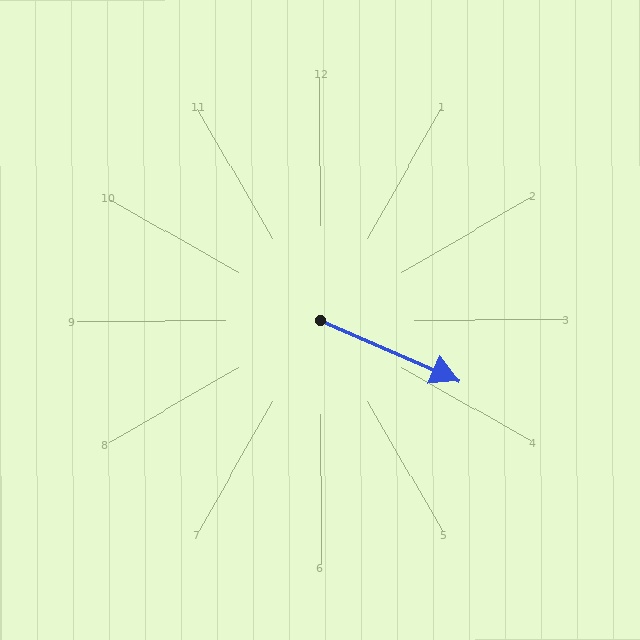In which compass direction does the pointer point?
Southeast.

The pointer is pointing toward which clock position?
Roughly 4 o'clock.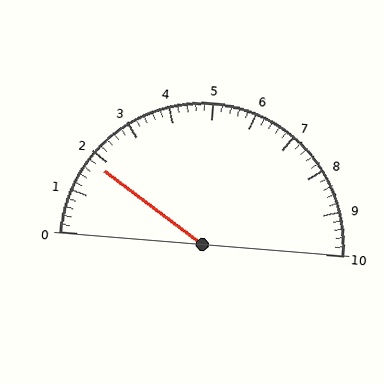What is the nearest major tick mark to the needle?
The nearest major tick mark is 2.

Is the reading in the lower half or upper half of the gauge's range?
The reading is in the lower half of the range (0 to 10).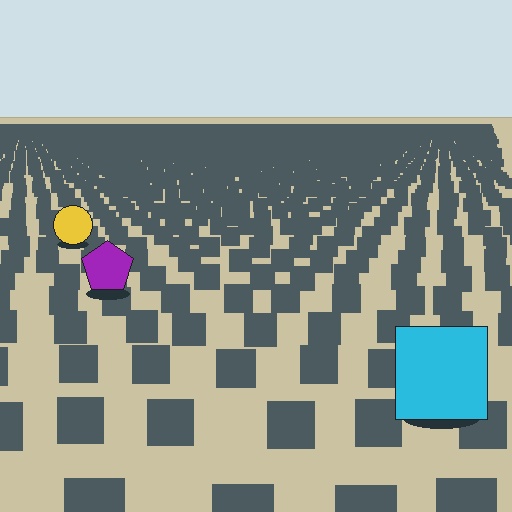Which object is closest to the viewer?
The cyan square is closest. The texture marks near it are larger and more spread out.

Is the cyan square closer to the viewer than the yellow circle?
Yes. The cyan square is closer — you can tell from the texture gradient: the ground texture is coarser near it.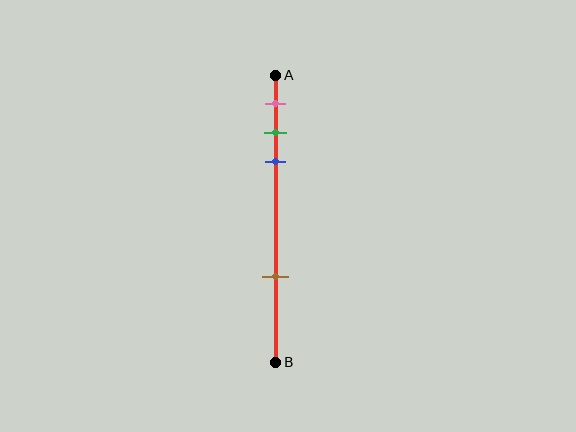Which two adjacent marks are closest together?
The green and blue marks are the closest adjacent pair.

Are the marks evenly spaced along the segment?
No, the marks are not evenly spaced.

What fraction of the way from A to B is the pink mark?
The pink mark is approximately 10% (0.1) of the way from A to B.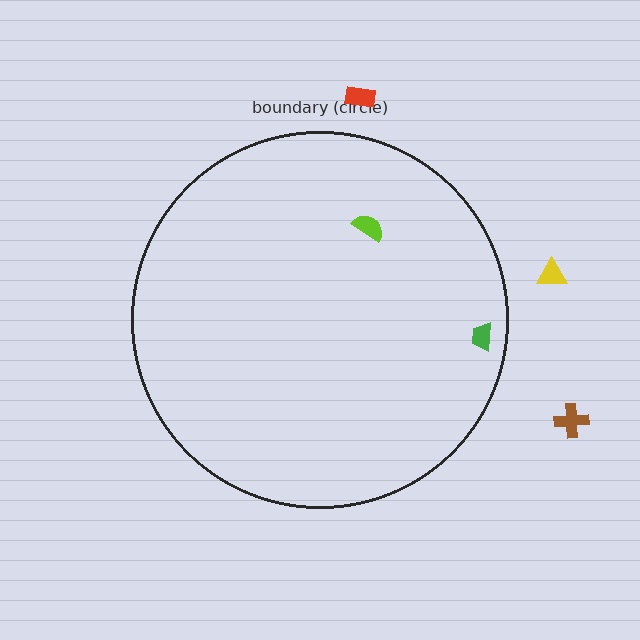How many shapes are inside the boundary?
2 inside, 3 outside.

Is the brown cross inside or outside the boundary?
Outside.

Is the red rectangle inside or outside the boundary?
Outside.